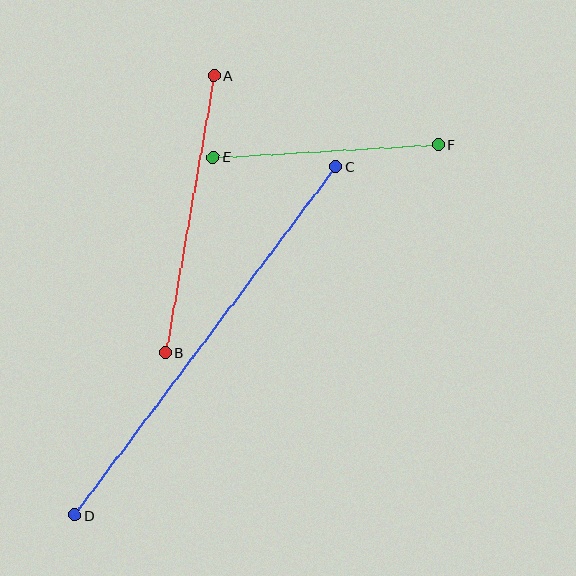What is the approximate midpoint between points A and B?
The midpoint is at approximately (190, 214) pixels.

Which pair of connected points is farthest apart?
Points C and D are farthest apart.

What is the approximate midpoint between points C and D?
The midpoint is at approximately (205, 341) pixels.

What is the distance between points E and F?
The distance is approximately 225 pixels.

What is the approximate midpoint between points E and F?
The midpoint is at approximately (326, 151) pixels.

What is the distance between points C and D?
The distance is approximately 436 pixels.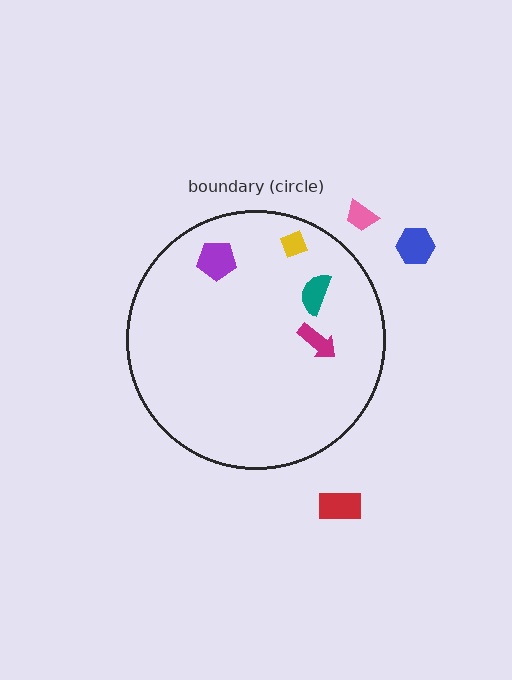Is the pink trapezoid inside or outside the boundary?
Outside.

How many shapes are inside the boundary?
4 inside, 3 outside.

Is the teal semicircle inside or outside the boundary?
Inside.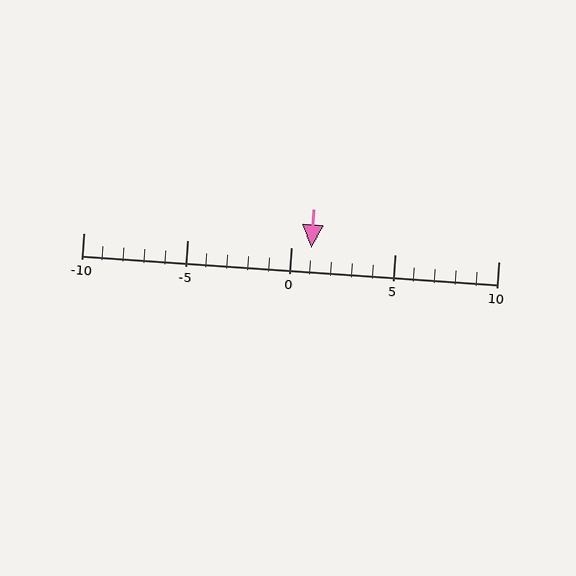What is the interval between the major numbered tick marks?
The major tick marks are spaced 5 units apart.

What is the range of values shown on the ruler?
The ruler shows values from -10 to 10.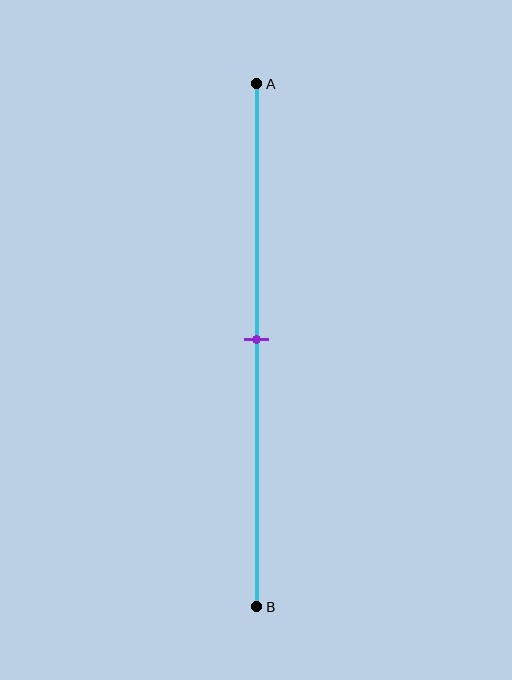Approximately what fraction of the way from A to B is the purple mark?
The purple mark is approximately 50% of the way from A to B.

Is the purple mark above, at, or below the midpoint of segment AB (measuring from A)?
The purple mark is approximately at the midpoint of segment AB.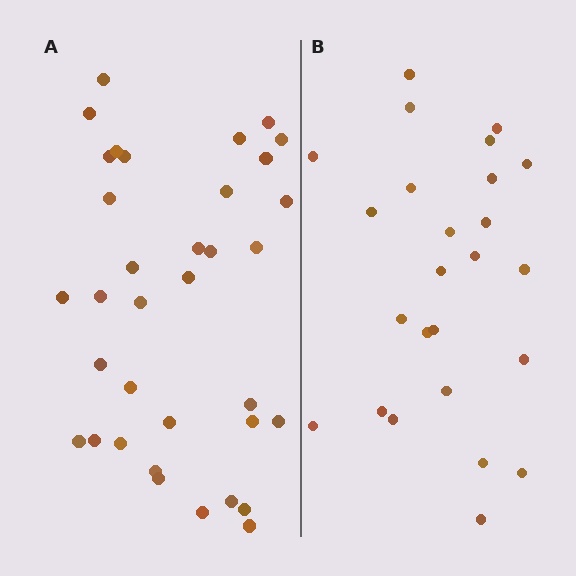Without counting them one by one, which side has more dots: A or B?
Region A (the left region) has more dots.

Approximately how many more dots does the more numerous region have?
Region A has roughly 10 or so more dots than region B.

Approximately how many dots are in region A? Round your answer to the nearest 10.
About 40 dots. (The exact count is 35, which rounds to 40.)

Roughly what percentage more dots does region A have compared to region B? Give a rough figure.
About 40% more.